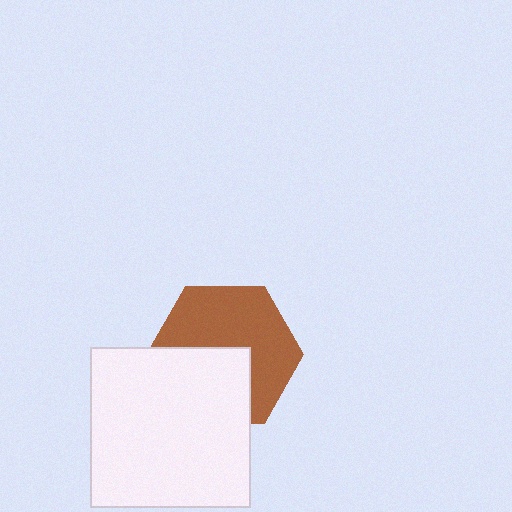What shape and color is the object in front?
The object in front is a white square.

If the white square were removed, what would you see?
You would see the complete brown hexagon.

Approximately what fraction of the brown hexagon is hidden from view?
Roughly 41% of the brown hexagon is hidden behind the white square.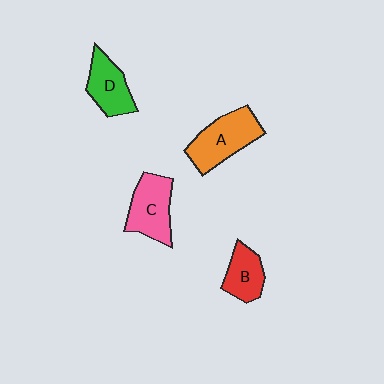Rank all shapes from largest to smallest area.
From largest to smallest: A (orange), C (pink), D (green), B (red).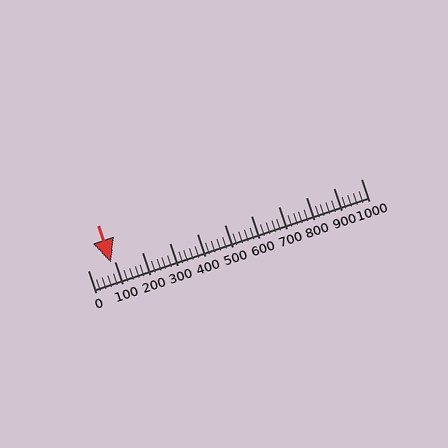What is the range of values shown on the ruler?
The ruler shows values from 0 to 1000.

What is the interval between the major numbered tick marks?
The major tick marks are spaced 100 units apart.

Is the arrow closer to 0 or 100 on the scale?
The arrow is closer to 100.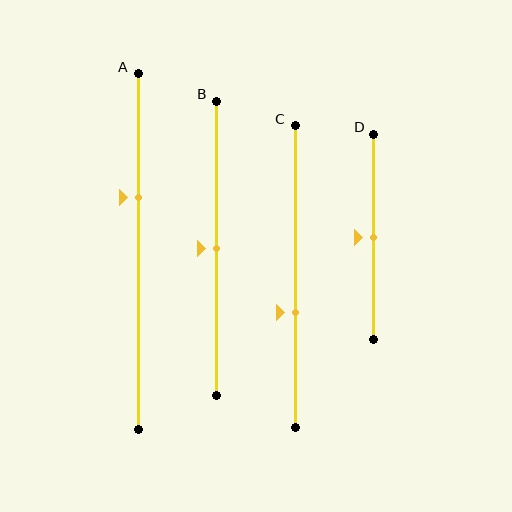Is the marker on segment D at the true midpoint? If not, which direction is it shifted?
Yes, the marker on segment D is at the true midpoint.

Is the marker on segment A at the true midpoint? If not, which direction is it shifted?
No, the marker on segment A is shifted upward by about 15% of the segment length.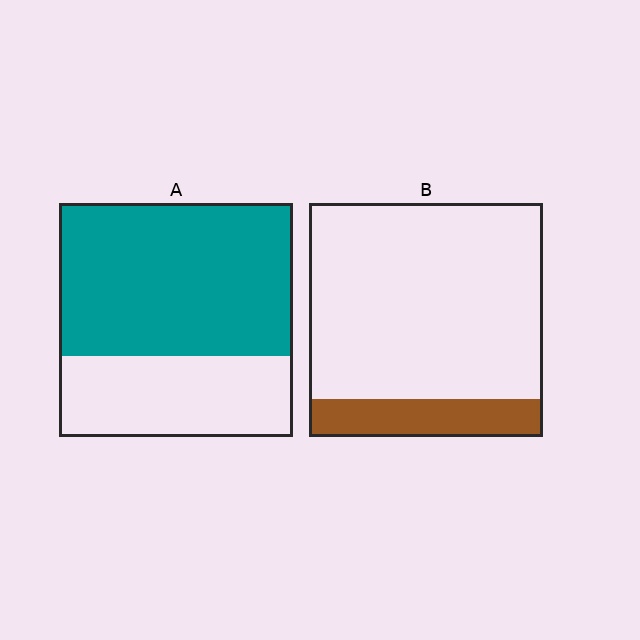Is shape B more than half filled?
No.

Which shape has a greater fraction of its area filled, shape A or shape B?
Shape A.